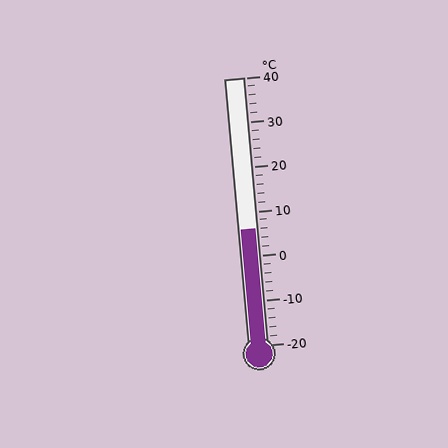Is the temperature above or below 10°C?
The temperature is below 10°C.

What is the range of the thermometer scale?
The thermometer scale ranges from -20°C to 40°C.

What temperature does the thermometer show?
The thermometer shows approximately 6°C.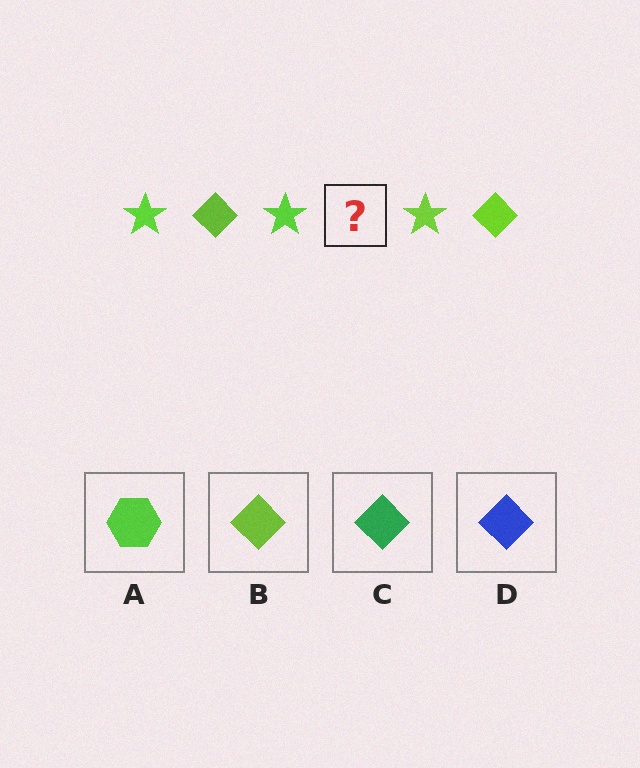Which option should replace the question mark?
Option B.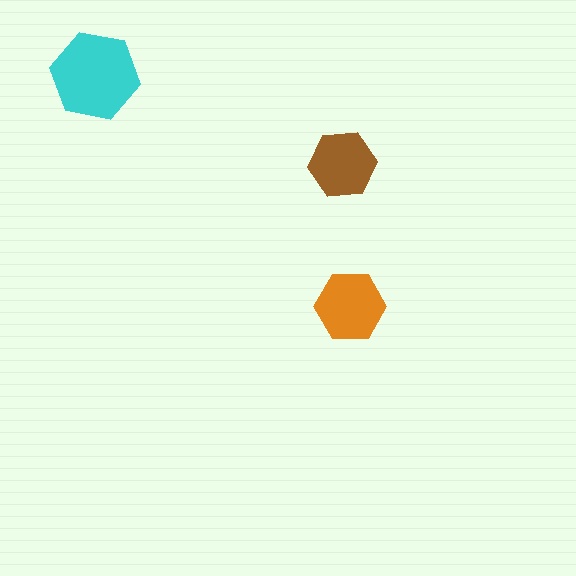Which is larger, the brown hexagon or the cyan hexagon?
The cyan one.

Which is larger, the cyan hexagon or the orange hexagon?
The cyan one.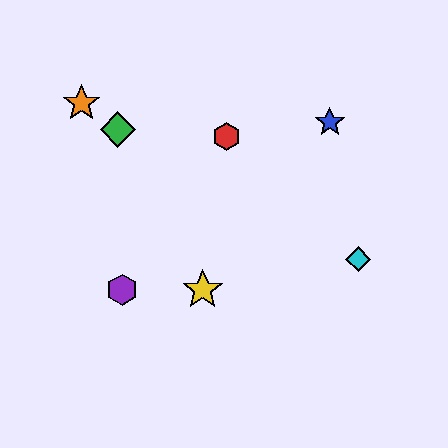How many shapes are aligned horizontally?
2 shapes (the yellow star, the purple hexagon) are aligned horizontally.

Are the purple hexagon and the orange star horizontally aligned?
No, the purple hexagon is at y≈290 and the orange star is at y≈103.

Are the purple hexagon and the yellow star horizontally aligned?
Yes, both are at y≈290.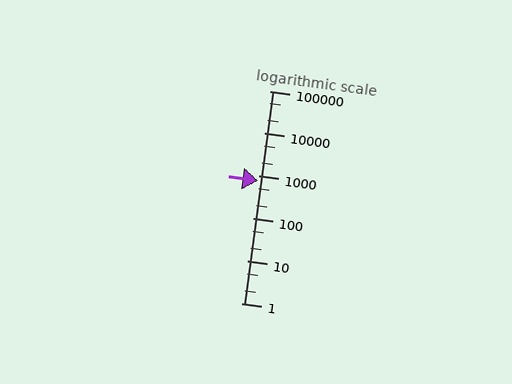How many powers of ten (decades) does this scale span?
The scale spans 5 decades, from 1 to 100000.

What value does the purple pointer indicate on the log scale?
The pointer indicates approximately 760.